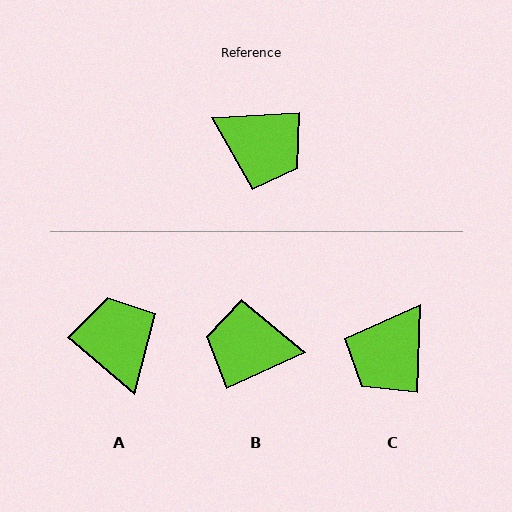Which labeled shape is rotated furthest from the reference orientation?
B, about 158 degrees away.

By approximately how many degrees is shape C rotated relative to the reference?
Approximately 95 degrees clockwise.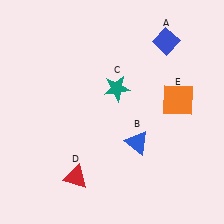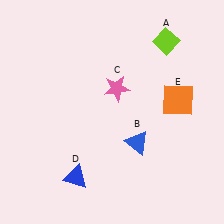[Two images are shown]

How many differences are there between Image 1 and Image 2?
There are 3 differences between the two images.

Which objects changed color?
A changed from blue to lime. C changed from teal to pink. D changed from red to blue.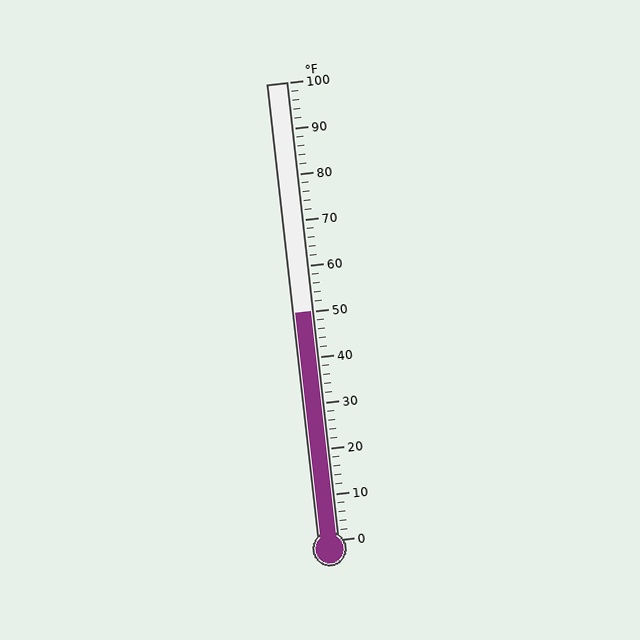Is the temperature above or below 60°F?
The temperature is below 60°F.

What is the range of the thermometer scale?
The thermometer scale ranges from 0°F to 100°F.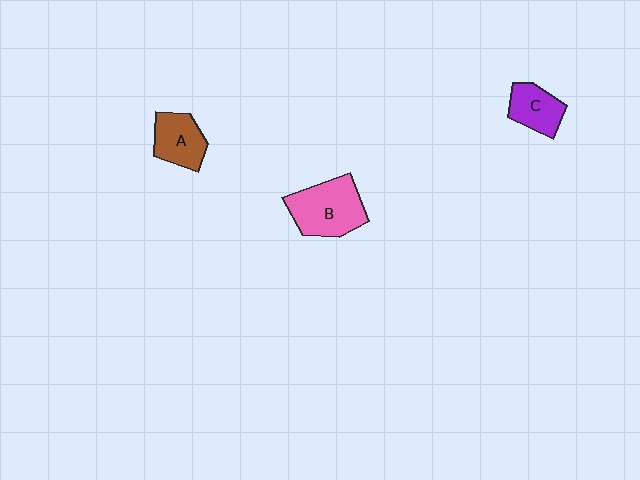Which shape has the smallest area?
Shape C (purple).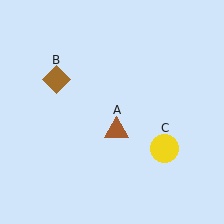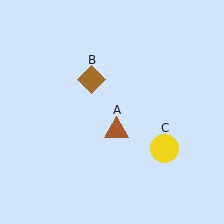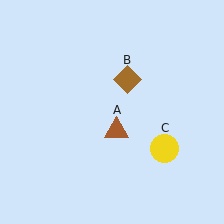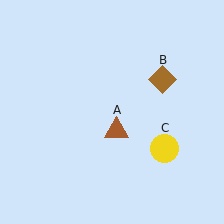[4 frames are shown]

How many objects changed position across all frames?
1 object changed position: brown diamond (object B).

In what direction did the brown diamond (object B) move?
The brown diamond (object B) moved right.